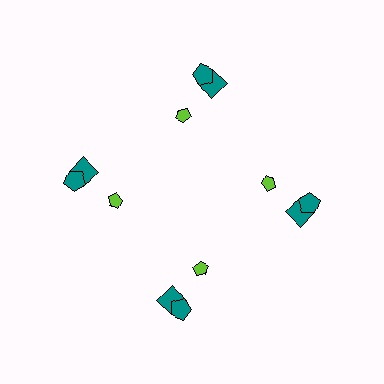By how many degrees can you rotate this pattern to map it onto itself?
The pattern maps onto itself every 90 degrees of rotation.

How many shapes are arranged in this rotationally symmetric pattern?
There are 12 shapes, arranged in 4 groups of 3.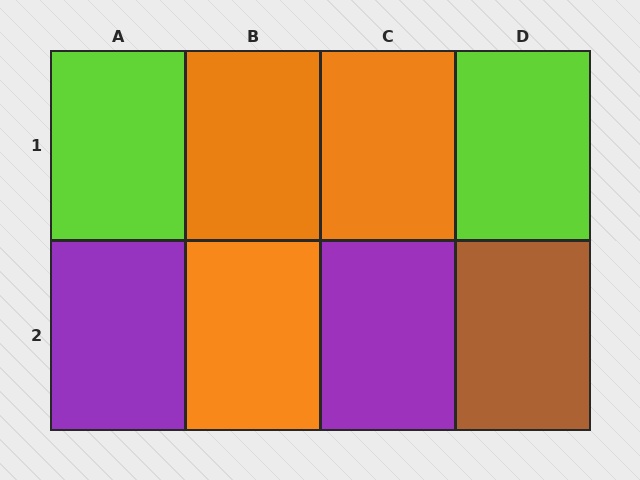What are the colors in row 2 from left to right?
Purple, orange, purple, brown.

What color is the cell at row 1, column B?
Orange.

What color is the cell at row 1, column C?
Orange.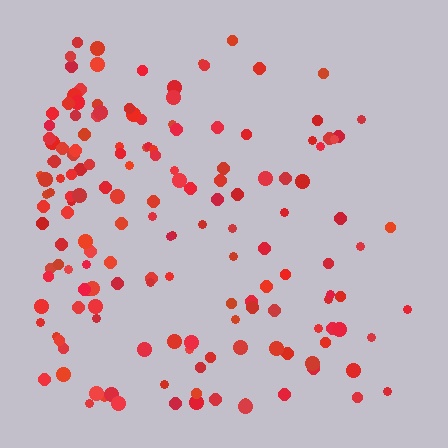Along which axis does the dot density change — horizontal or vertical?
Horizontal.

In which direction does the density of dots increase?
From right to left, with the left side densest.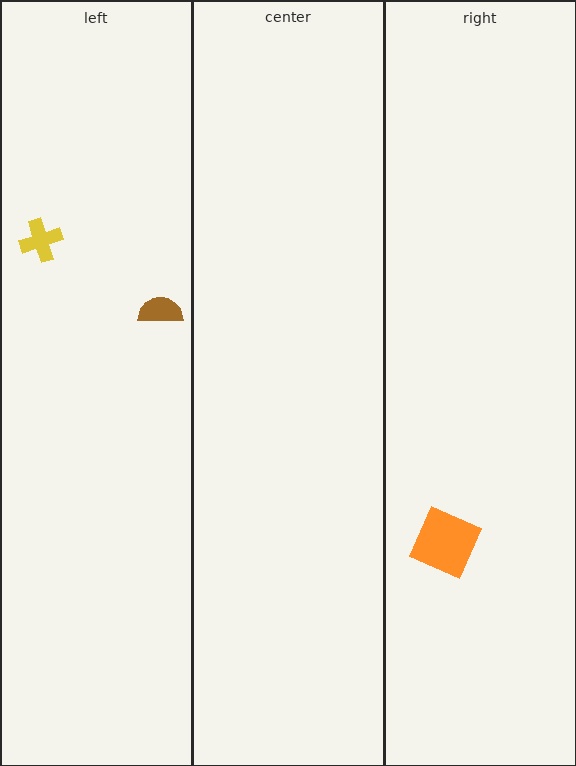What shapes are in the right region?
The orange square.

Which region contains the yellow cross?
The left region.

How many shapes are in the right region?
1.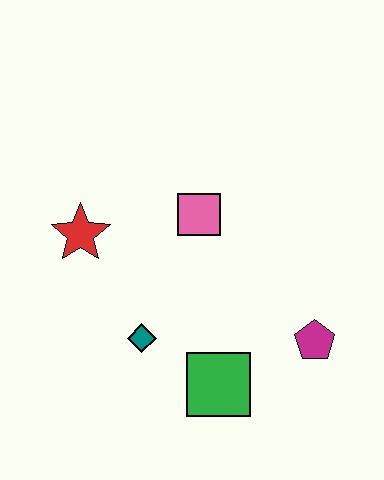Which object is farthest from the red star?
The magenta pentagon is farthest from the red star.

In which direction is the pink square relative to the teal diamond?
The pink square is above the teal diamond.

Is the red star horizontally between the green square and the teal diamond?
No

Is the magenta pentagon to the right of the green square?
Yes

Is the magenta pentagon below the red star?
Yes